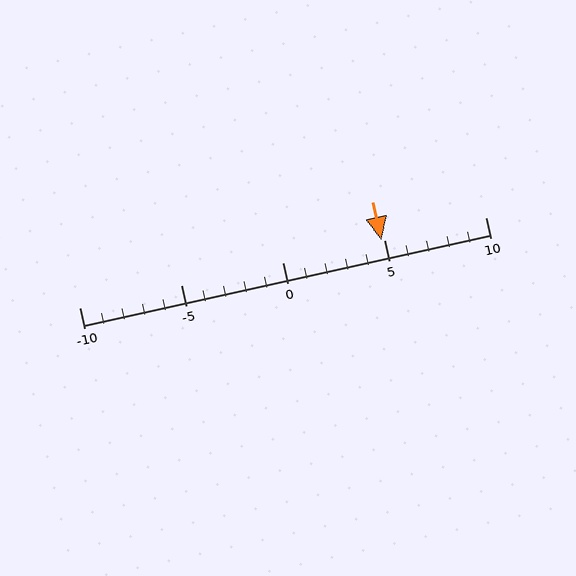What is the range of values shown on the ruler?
The ruler shows values from -10 to 10.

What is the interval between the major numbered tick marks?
The major tick marks are spaced 5 units apart.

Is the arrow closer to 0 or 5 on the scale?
The arrow is closer to 5.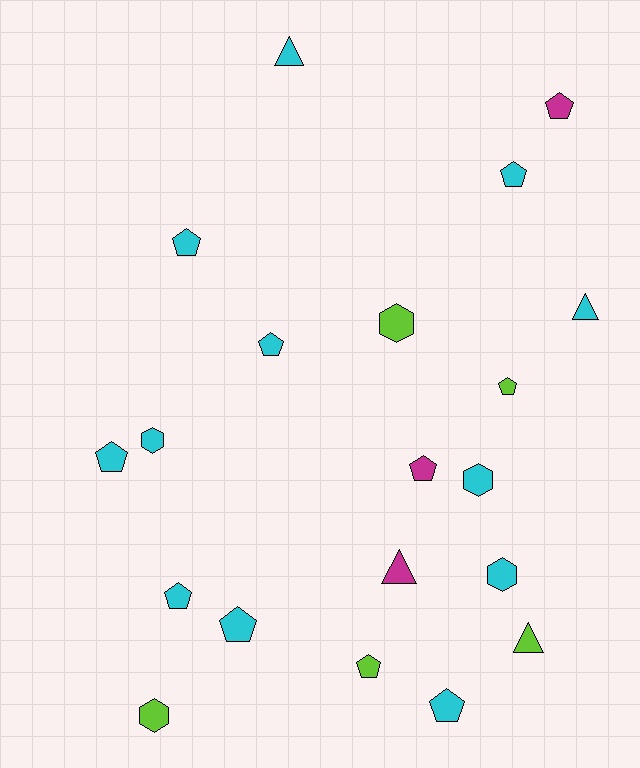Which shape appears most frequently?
Pentagon, with 11 objects.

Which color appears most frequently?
Cyan, with 12 objects.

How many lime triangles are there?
There is 1 lime triangle.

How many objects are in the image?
There are 20 objects.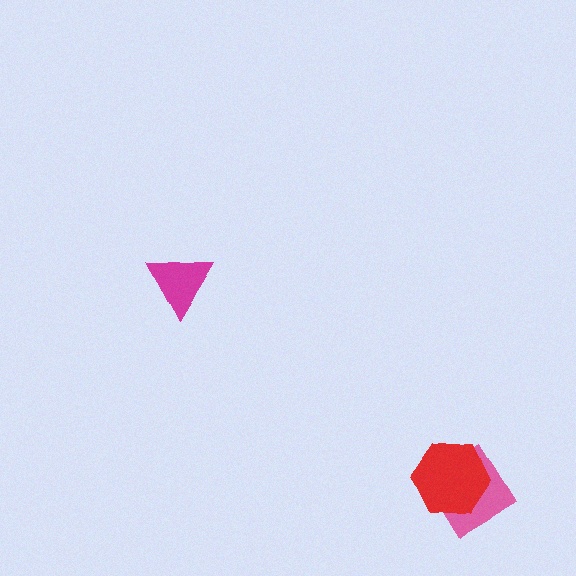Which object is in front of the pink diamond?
The red hexagon is in front of the pink diamond.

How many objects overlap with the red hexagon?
1 object overlaps with the red hexagon.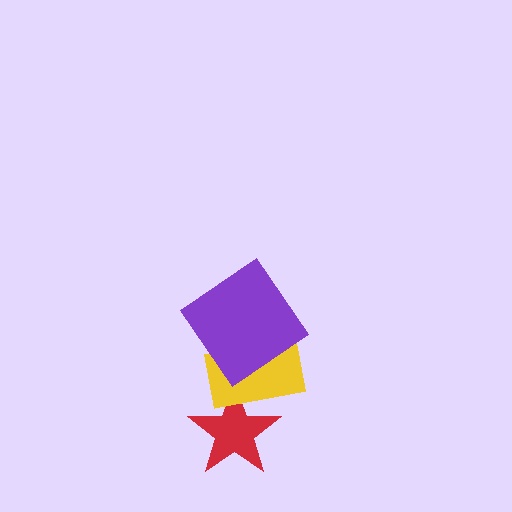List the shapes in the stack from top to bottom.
From top to bottom: the purple diamond, the yellow rectangle, the red star.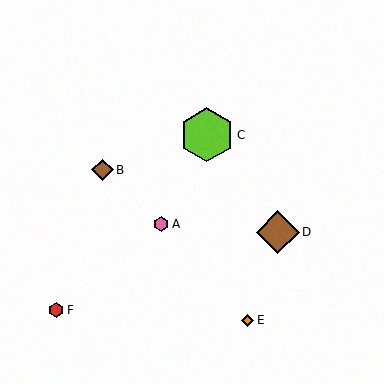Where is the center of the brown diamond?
The center of the brown diamond is at (102, 170).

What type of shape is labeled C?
Shape C is a lime hexagon.